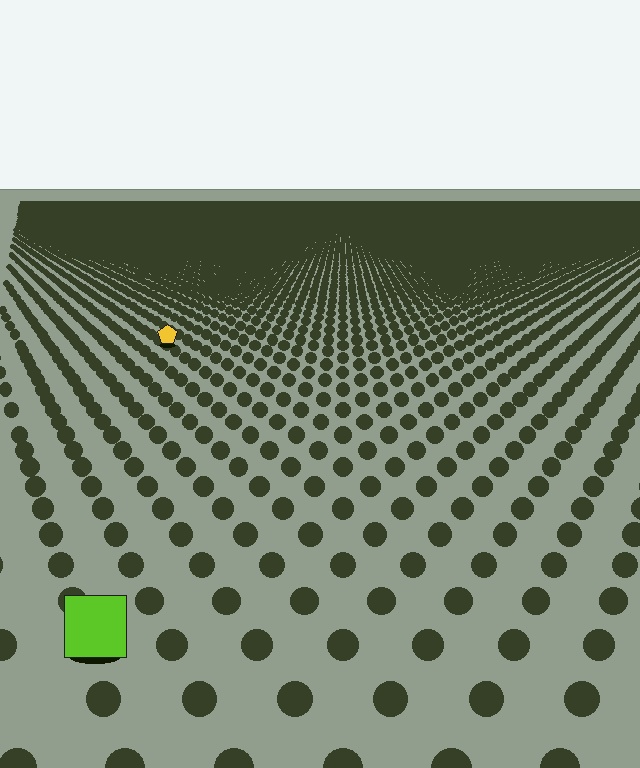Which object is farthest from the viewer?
The yellow pentagon is farthest from the viewer. It appears smaller and the ground texture around it is denser.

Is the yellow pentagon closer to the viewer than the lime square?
No. The lime square is closer — you can tell from the texture gradient: the ground texture is coarser near it.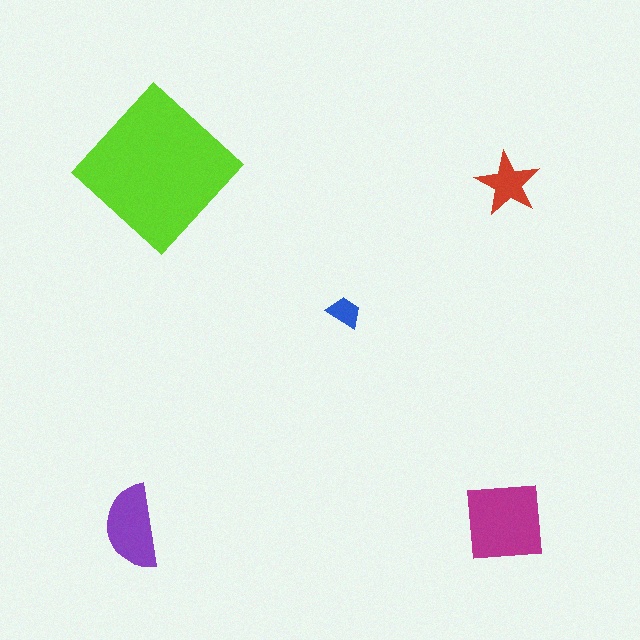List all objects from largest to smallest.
The lime diamond, the magenta square, the purple semicircle, the red star, the blue trapezoid.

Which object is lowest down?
The purple semicircle is bottommost.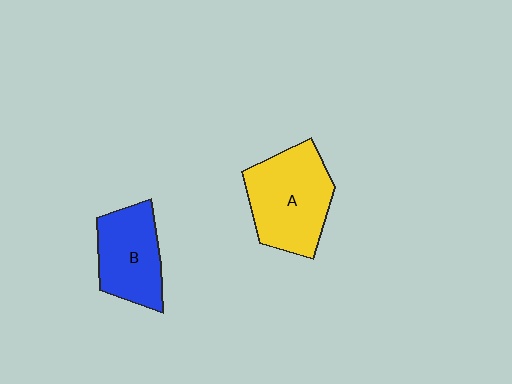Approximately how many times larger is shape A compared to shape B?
Approximately 1.3 times.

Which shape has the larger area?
Shape A (yellow).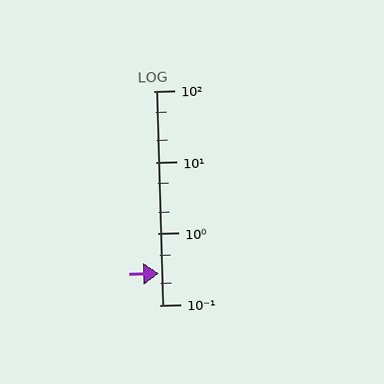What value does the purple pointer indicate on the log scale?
The pointer indicates approximately 0.28.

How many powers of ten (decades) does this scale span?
The scale spans 3 decades, from 0.1 to 100.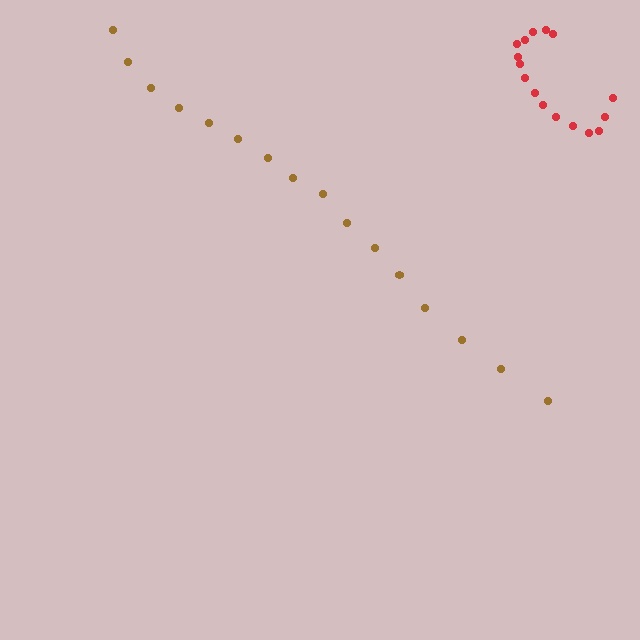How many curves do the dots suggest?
There are 2 distinct paths.